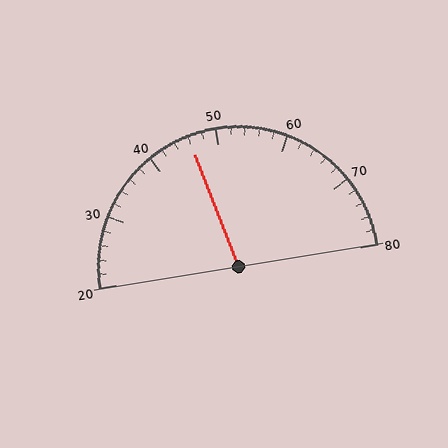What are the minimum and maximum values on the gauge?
The gauge ranges from 20 to 80.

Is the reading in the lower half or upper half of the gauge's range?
The reading is in the lower half of the range (20 to 80).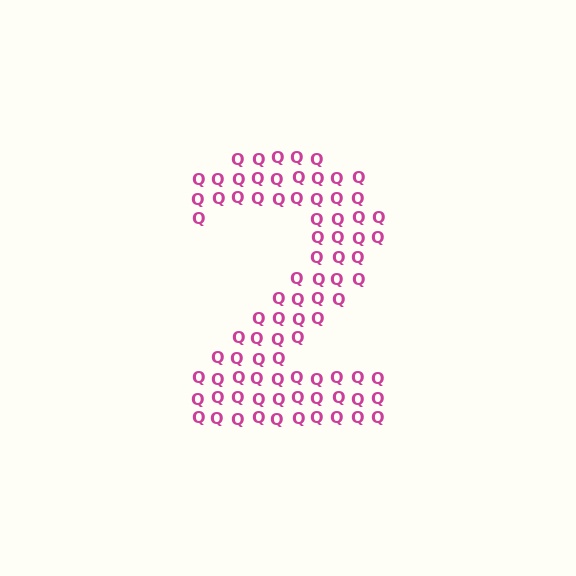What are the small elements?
The small elements are letter Q's.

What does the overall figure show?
The overall figure shows the digit 2.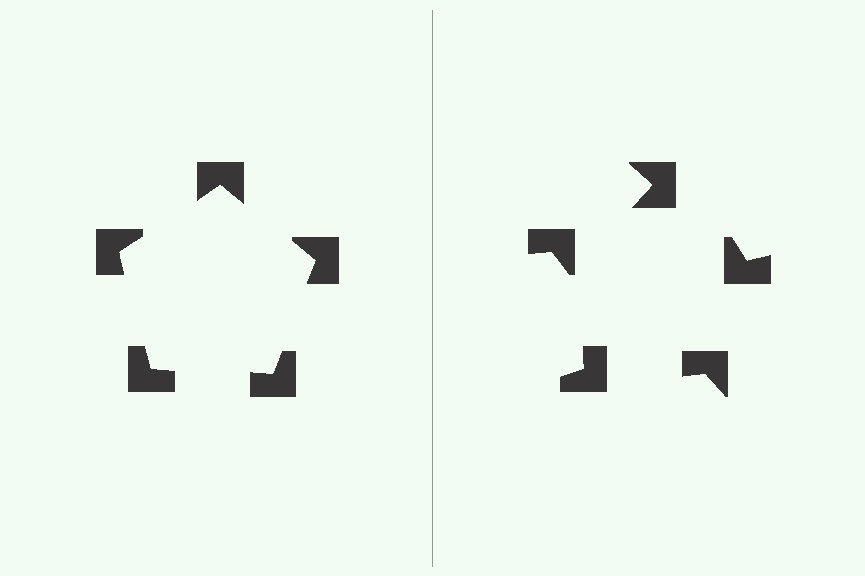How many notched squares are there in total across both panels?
10 — 5 on each side.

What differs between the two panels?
The notched squares are positioned identically on both sides; only the wedge orientations differ. On the left they align to a pentagon; on the right they are misaligned.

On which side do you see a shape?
An illusory pentagon appears on the left side. On the right side the wedge cuts are rotated, so no coherent shape forms.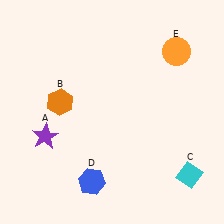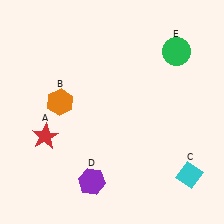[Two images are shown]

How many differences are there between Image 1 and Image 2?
There are 3 differences between the two images.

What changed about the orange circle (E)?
In Image 1, E is orange. In Image 2, it changed to green.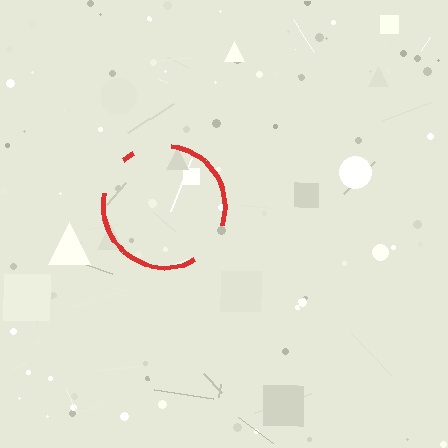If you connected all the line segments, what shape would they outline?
They would outline a circle.